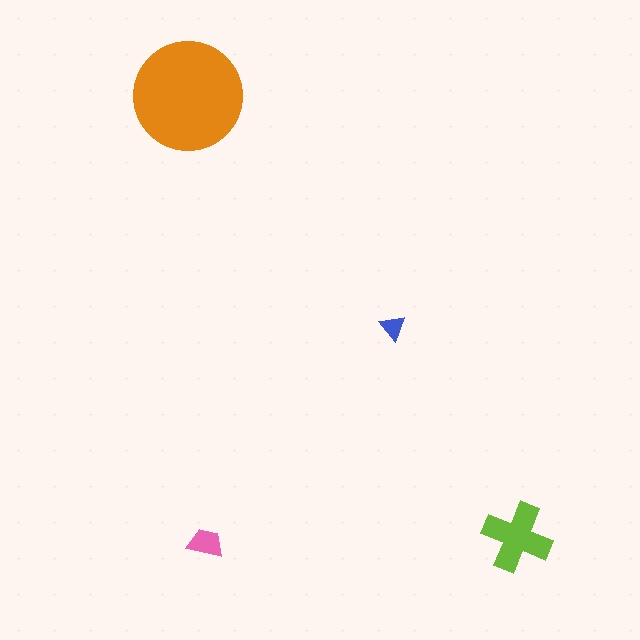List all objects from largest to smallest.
The orange circle, the lime cross, the pink trapezoid, the blue triangle.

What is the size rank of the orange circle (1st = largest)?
1st.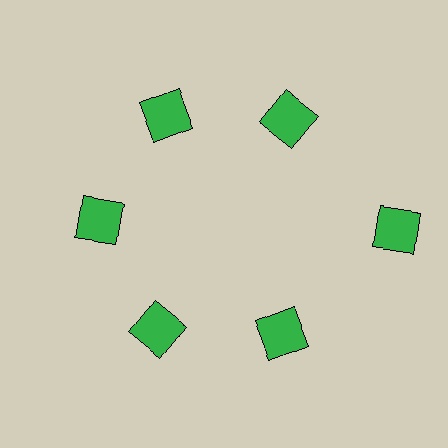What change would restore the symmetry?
The symmetry would be restored by moving it inward, back onto the ring so that all 6 squares sit at equal angles and equal distance from the center.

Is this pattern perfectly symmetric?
No. The 6 green squares are arranged in a ring, but one element near the 3 o'clock position is pushed outward from the center, breaking the 6-fold rotational symmetry.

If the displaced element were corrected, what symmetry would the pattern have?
It would have 6-fold rotational symmetry — the pattern would map onto itself every 60 degrees.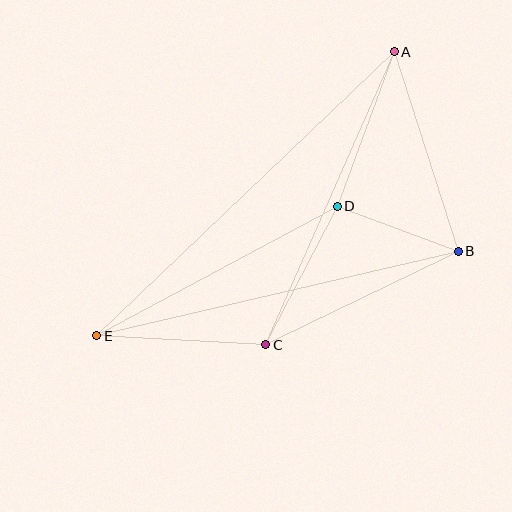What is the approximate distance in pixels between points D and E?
The distance between D and E is approximately 273 pixels.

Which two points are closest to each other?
Points B and D are closest to each other.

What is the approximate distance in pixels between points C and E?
The distance between C and E is approximately 169 pixels.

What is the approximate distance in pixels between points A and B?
The distance between A and B is approximately 209 pixels.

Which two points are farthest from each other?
Points A and E are farthest from each other.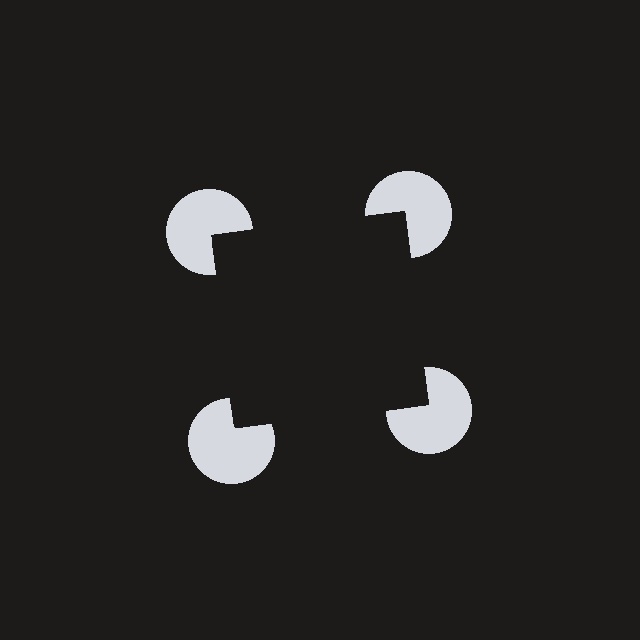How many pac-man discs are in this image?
There are 4 — one at each vertex of the illusory square.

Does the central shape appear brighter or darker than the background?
It typically appears slightly darker than the background, even though no actual brightness change is drawn.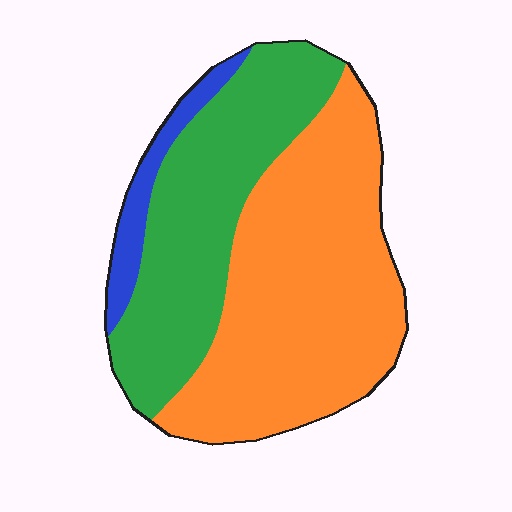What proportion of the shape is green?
Green covers around 40% of the shape.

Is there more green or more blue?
Green.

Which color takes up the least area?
Blue, at roughly 10%.